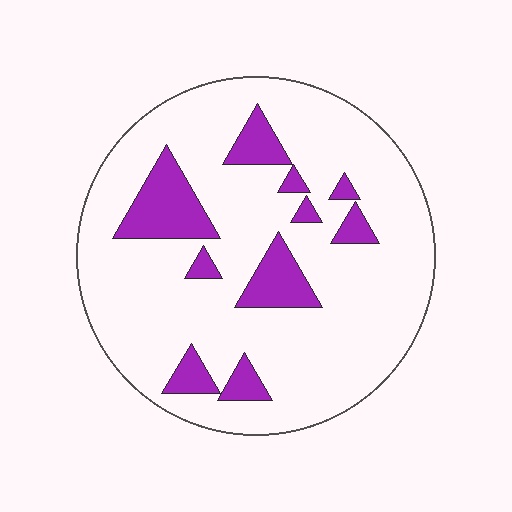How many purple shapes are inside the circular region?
10.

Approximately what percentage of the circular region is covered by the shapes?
Approximately 15%.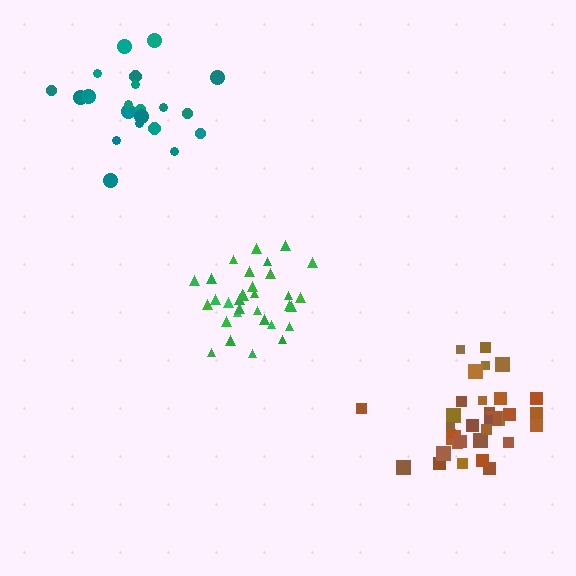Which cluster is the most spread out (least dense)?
Teal.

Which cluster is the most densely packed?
Green.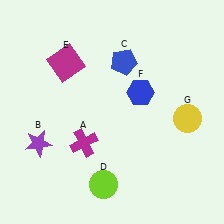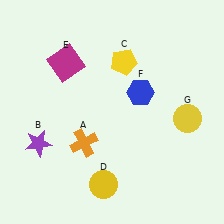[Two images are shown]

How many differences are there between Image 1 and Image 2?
There are 3 differences between the two images.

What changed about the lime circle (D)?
In Image 1, D is lime. In Image 2, it changed to yellow.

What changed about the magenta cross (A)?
In Image 1, A is magenta. In Image 2, it changed to orange.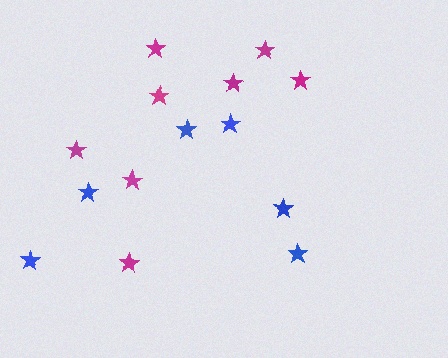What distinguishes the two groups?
There are 2 groups: one group of magenta stars (8) and one group of blue stars (6).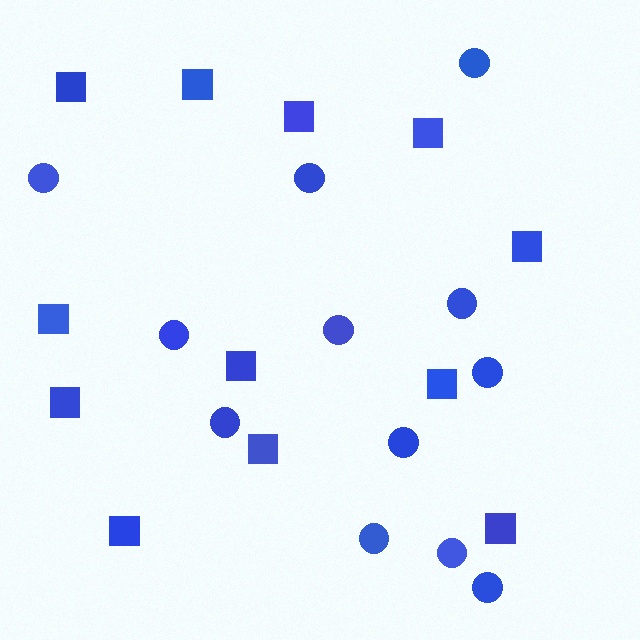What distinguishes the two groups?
There are 2 groups: one group of squares (12) and one group of circles (12).